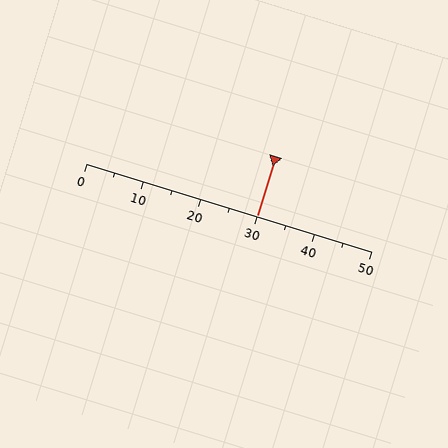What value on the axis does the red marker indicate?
The marker indicates approximately 30.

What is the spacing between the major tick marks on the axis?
The major ticks are spaced 10 apart.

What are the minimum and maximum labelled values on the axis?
The axis runs from 0 to 50.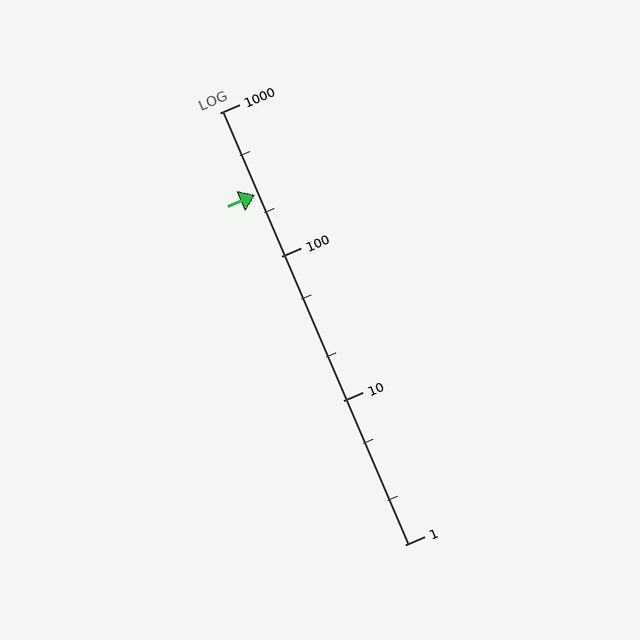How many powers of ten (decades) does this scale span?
The scale spans 3 decades, from 1 to 1000.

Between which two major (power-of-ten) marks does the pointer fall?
The pointer is between 100 and 1000.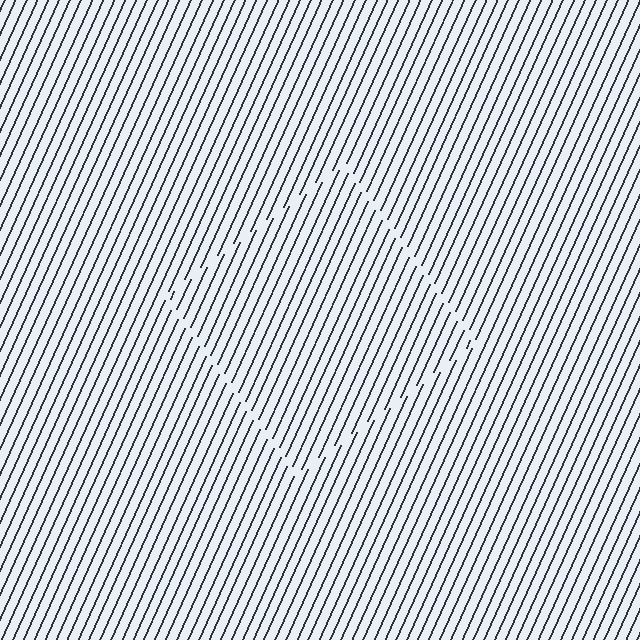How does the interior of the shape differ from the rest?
The interior of the shape contains the same grating, shifted by half a period — the contour is defined by the phase discontinuity where line-ends from the inner and outer gratings abut.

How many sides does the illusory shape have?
4 sides — the line-ends trace a square.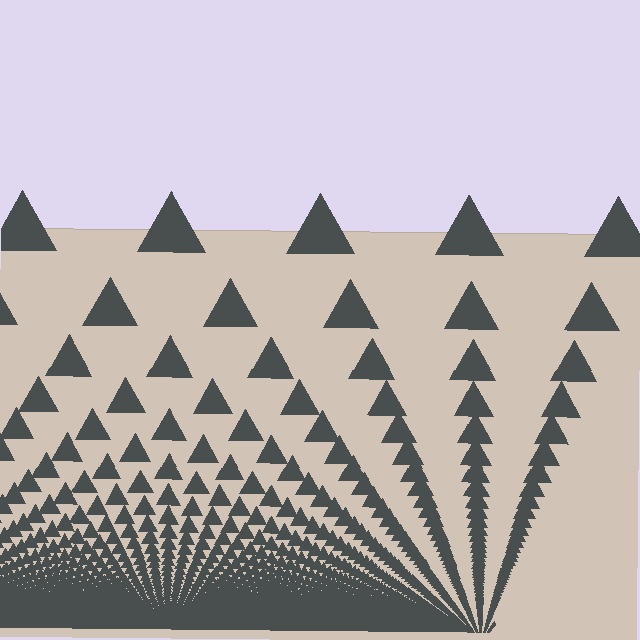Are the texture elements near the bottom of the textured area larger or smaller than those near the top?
Smaller. The gradient is inverted — elements near the bottom are smaller and denser.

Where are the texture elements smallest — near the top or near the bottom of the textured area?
Near the bottom.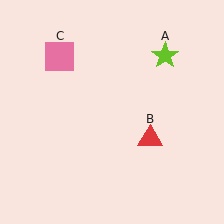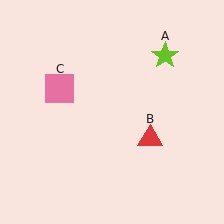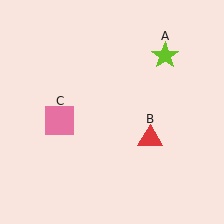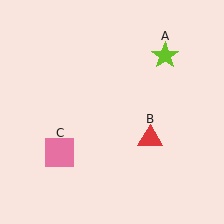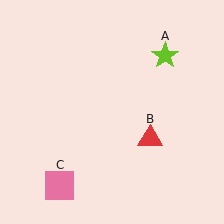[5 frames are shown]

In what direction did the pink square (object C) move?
The pink square (object C) moved down.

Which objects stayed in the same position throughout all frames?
Lime star (object A) and red triangle (object B) remained stationary.